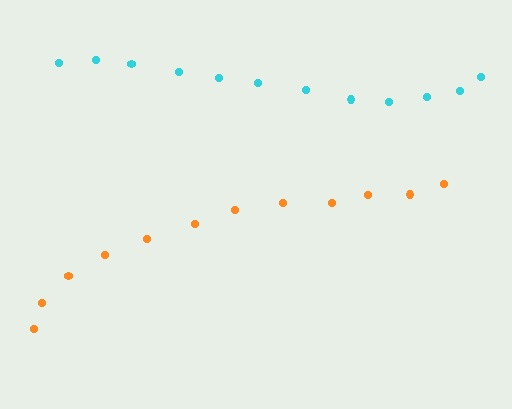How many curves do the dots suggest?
There are 2 distinct paths.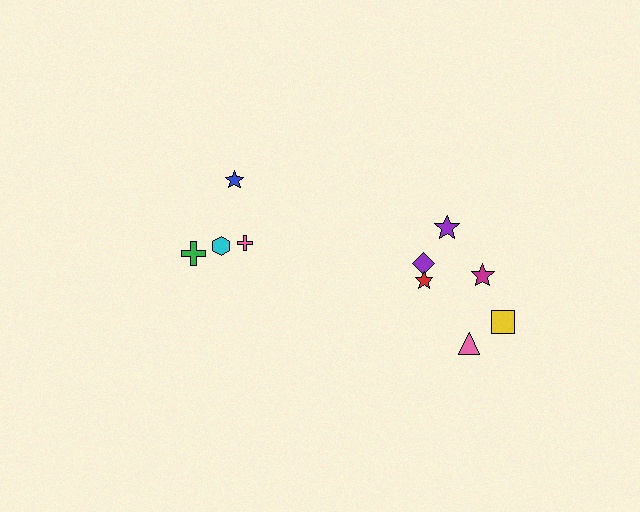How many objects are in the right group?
There are 6 objects.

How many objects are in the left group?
There are 4 objects.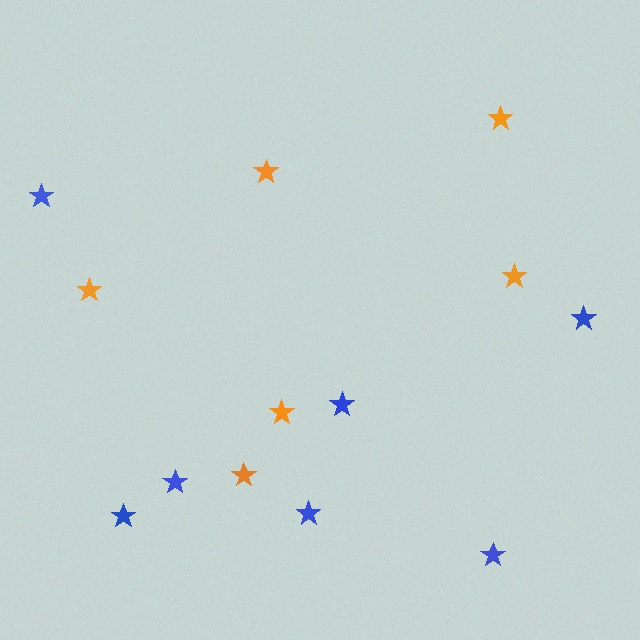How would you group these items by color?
There are 2 groups: one group of orange stars (6) and one group of blue stars (7).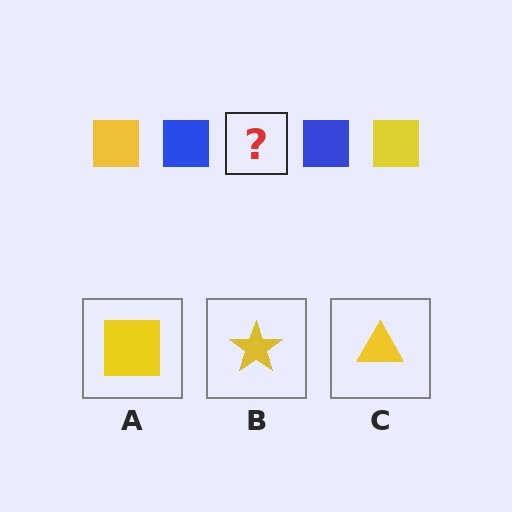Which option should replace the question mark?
Option A.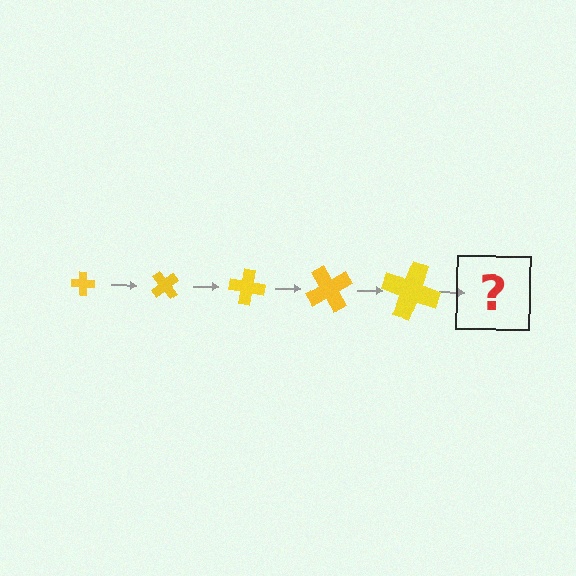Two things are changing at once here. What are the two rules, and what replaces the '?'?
The two rules are that the cross grows larger each step and it rotates 50 degrees each step. The '?' should be a cross, larger than the previous one and rotated 250 degrees from the start.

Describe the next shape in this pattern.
It should be a cross, larger than the previous one and rotated 250 degrees from the start.